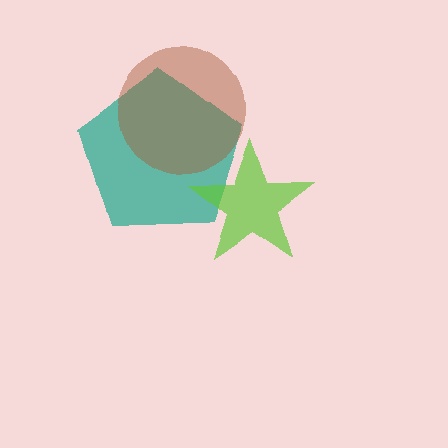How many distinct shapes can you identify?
There are 3 distinct shapes: a teal pentagon, a brown circle, a lime star.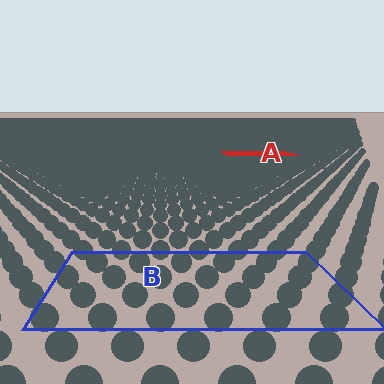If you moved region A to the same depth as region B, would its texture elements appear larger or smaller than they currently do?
They would appear larger. At a closer depth, the same texture elements are projected at a bigger on-screen size.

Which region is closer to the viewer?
Region B is closer. The texture elements there are larger and more spread out.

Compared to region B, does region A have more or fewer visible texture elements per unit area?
Region A has more texture elements per unit area — they are packed more densely because it is farther away.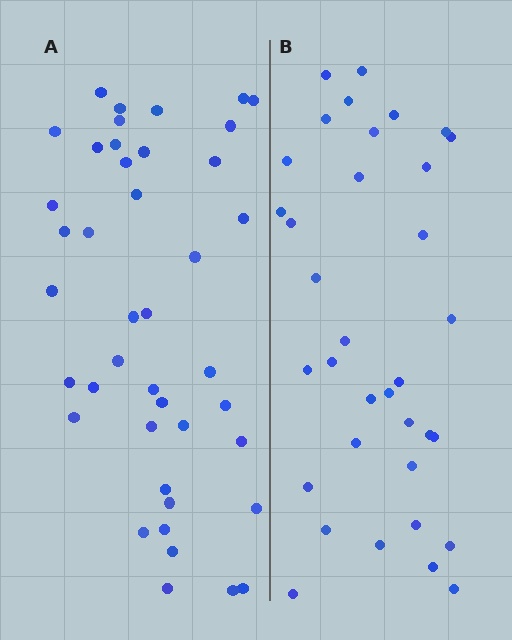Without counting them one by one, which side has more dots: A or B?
Region A (the left region) has more dots.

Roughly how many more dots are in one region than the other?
Region A has roughly 8 or so more dots than region B.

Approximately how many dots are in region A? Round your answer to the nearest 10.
About 40 dots. (The exact count is 42, which rounds to 40.)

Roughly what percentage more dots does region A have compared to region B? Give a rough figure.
About 20% more.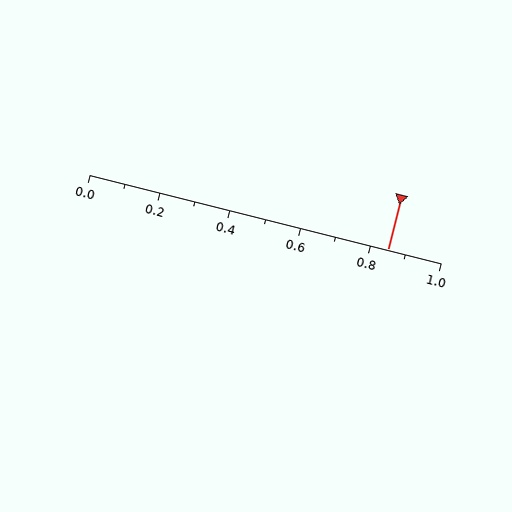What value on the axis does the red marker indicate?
The marker indicates approximately 0.85.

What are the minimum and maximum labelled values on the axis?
The axis runs from 0.0 to 1.0.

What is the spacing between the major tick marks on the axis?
The major ticks are spaced 0.2 apart.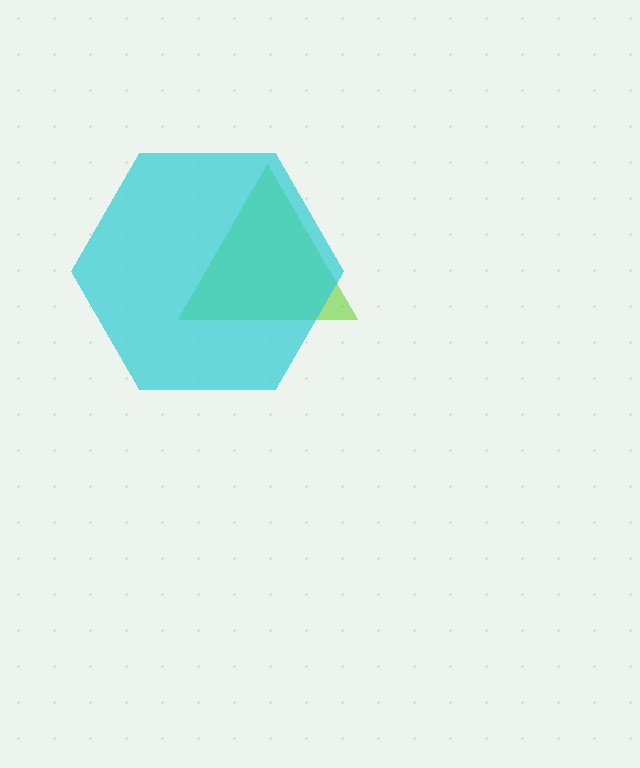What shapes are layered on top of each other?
The layered shapes are: a lime triangle, a cyan hexagon.